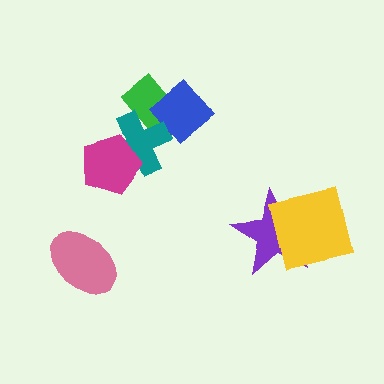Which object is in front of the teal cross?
The magenta pentagon is in front of the teal cross.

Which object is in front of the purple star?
The yellow square is in front of the purple star.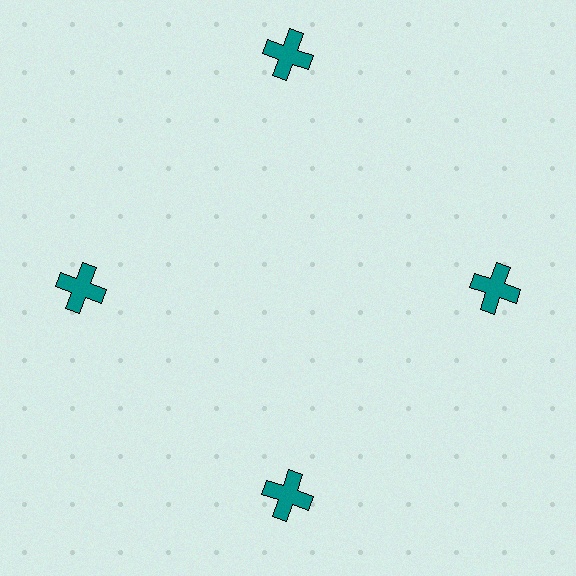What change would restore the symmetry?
The symmetry would be restored by moving it inward, back onto the ring so that all 4 crosses sit at equal angles and equal distance from the center.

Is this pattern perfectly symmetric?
No. The 4 teal crosses are arranged in a ring, but one element near the 12 o'clock position is pushed outward from the center, breaking the 4-fold rotational symmetry.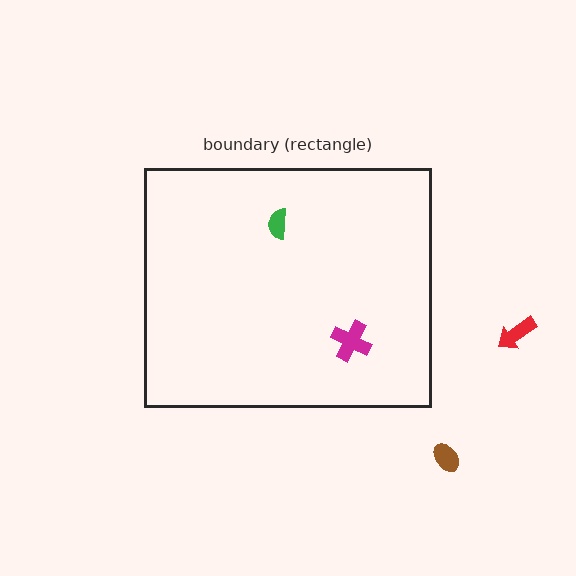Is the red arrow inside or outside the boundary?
Outside.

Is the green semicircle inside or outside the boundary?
Inside.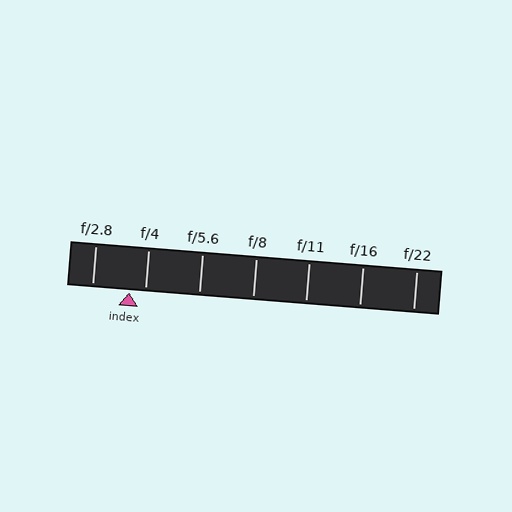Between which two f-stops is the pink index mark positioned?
The index mark is between f/2.8 and f/4.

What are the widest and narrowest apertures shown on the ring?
The widest aperture shown is f/2.8 and the narrowest is f/22.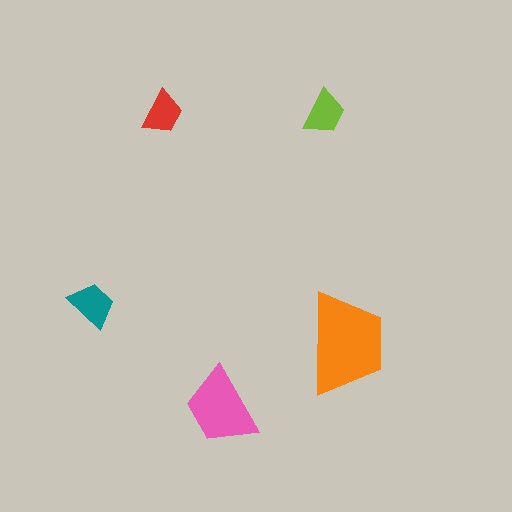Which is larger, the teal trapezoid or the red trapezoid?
The teal one.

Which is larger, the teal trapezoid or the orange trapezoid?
The orange one.